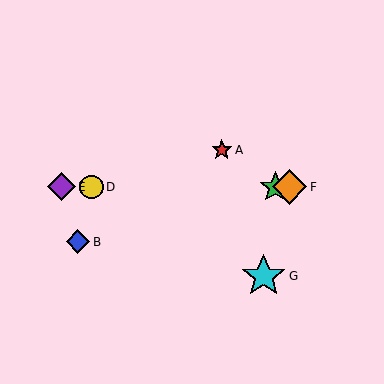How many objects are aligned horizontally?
4 objects (C, D, E, F) are aligned horizontally.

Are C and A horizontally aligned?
No, C is at y≈187 and A is at y≈150.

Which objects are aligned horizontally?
Objects C, D, E, F are aligned horizontally.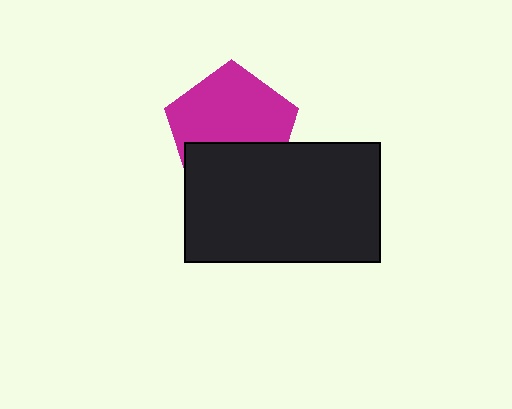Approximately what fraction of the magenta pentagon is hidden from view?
Roughly 37% of the magenta pentagon is hidden behind the black rectangle.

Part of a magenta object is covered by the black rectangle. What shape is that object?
It is a pentagon.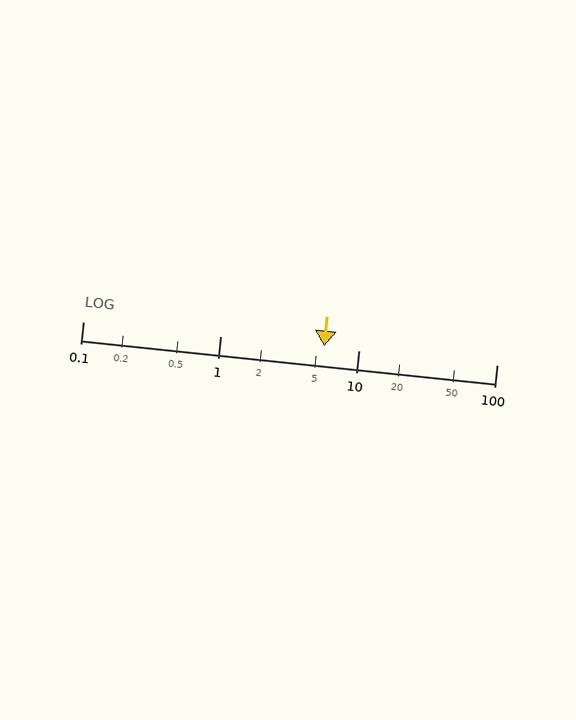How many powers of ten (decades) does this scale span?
The scale spans 3 decades, from 0.1 to 100.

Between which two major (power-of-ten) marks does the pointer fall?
The pointer is between 1 and 10.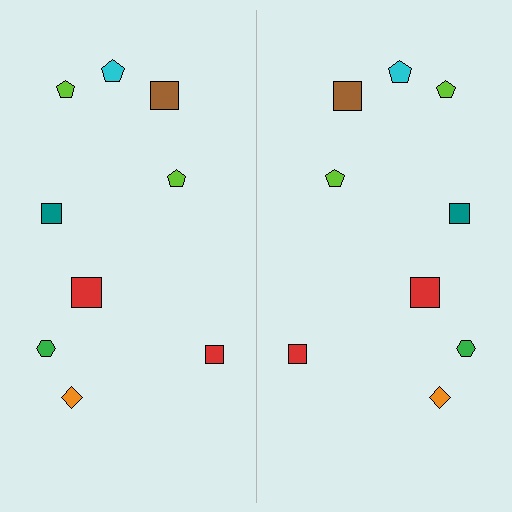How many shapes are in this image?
There are 18 shapes in this image.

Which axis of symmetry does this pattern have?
The pattern has a vertical axis of symmetry running through the center of the image.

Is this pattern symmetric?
Yes, this pattern has bilateral (reflection) symmetry.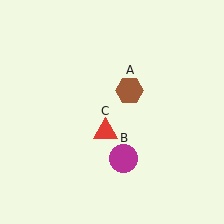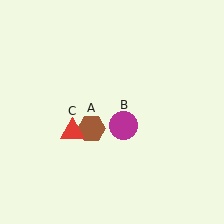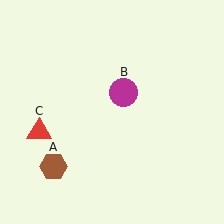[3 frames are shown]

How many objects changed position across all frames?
3 objects changed position: brown hexagon (object A), magenta circle (object B), red triangle (object C).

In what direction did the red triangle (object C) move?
The red triangle (object C) moved left.